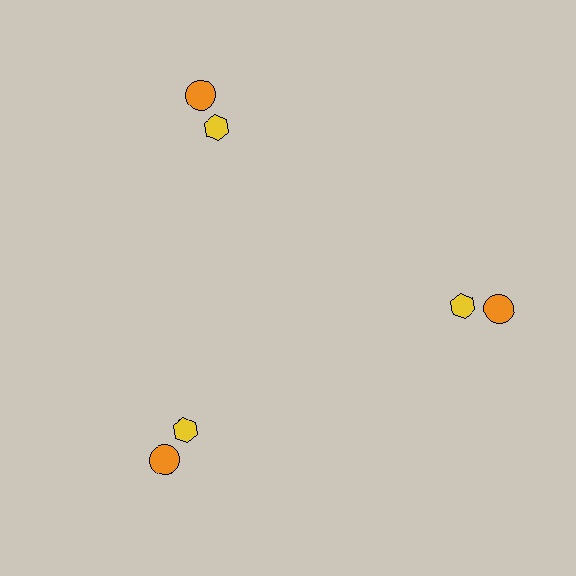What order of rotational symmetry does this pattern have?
This pattern has 3-fold rotational symmetry.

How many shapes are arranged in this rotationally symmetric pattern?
There are 6 shapes, arranged in 3 groups of 2.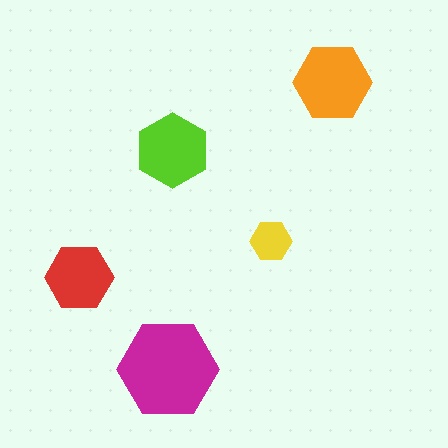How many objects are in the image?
There are 5 objects in the image.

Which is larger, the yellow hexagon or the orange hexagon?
The orange one.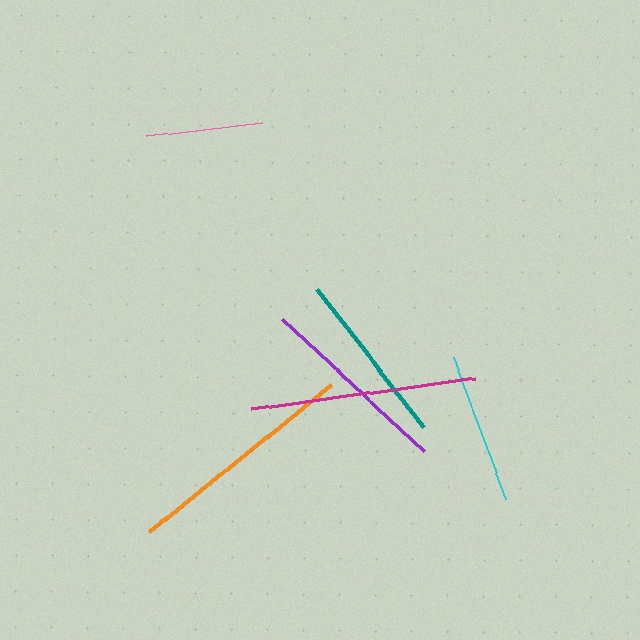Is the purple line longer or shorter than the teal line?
The purple line is longer than the teal line.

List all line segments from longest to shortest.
From longest to shortest: orange, magenta, purple, teal, cyan, pink.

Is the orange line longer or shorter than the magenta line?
The orange line is longer than the magenta line.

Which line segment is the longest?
The orange line is the longest at approximately 235 pixels.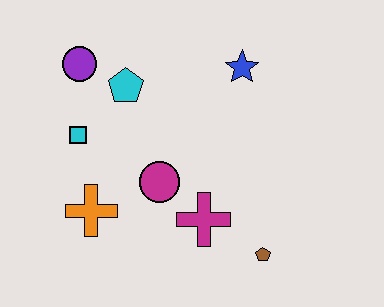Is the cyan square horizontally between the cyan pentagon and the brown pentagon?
No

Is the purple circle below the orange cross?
No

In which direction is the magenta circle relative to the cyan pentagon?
The magenta circle is below the cyan pentagon.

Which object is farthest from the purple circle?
The brown pentagon is farthest from the purple circle.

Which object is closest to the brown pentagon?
The magenta cross is closest to the brown pentagon.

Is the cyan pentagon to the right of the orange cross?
Yes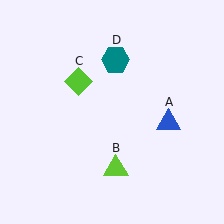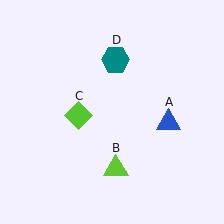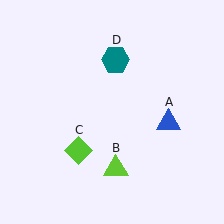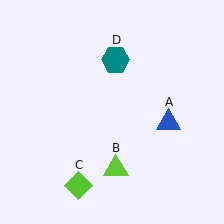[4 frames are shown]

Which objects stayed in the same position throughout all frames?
Blue triangle (object A) and lime triangle (object B) and teal hexagon (object D) remained stationary.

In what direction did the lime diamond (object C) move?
The lime diamond (object C) moved down.